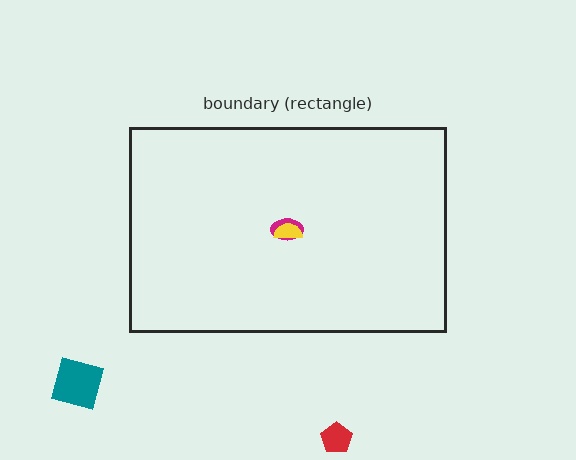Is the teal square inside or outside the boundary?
Outside.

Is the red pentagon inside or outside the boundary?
Outside.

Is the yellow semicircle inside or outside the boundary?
Inside.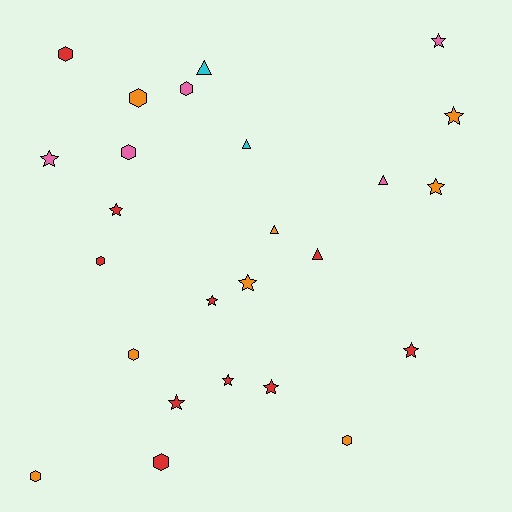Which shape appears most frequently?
Star, with 11 objects.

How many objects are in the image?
There are 25 objects.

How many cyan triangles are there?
There are 2 cyan triangles.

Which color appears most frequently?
Red, with 10 objects.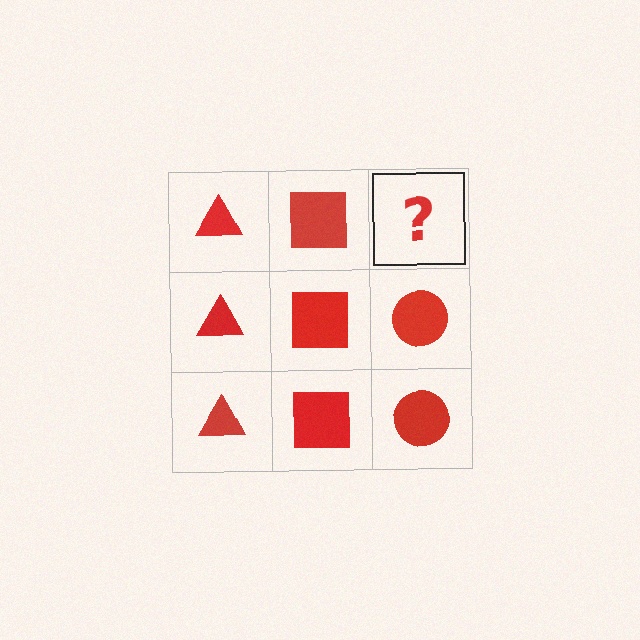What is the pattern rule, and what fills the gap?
The rule is that each column has a consistent shape. The gap should be filled with a red circle.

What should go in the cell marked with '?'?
The missing cell should contain a red circle.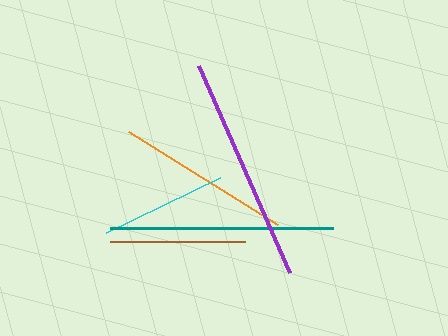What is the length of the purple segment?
The purple segment is approximately 227 pixels long.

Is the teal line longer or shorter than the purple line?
The purple line is longer than the teal line.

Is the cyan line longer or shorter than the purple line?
The purple line is longer than the cyan line.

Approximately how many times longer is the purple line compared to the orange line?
The purple line is approximately 1.3 times the length of the orange line.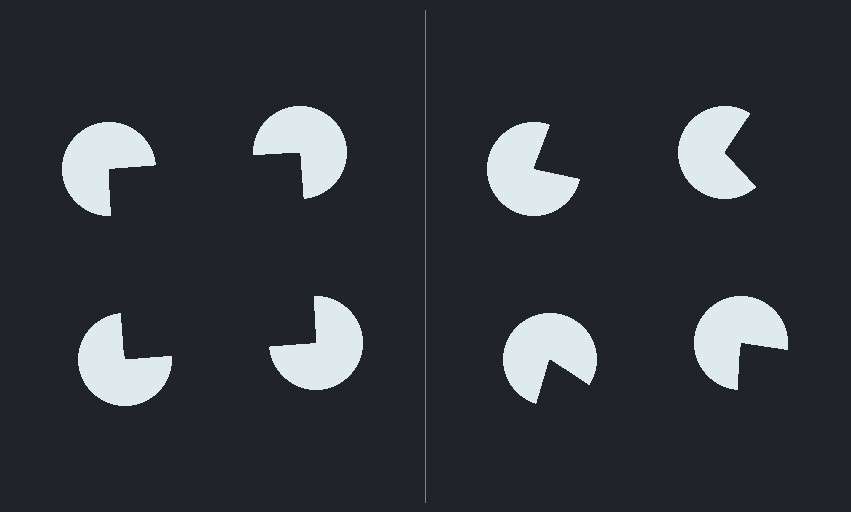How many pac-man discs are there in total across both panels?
8 — 4 on each side.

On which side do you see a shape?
An illusory square appears on the left side. On the right side the wedge cuts are rotated, so no coherent shape forms.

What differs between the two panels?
The pac-man discs are positioned identically on both sides; only the wedge orientations differ. On the left they align to a square; on the right they are misaligned.